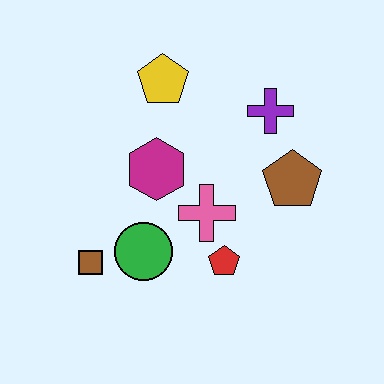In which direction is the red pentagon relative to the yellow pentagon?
The red pentagon is below the yellow pentagon.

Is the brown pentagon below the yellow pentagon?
Yes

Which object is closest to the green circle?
The brown square is closest to the green circle.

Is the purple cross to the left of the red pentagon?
No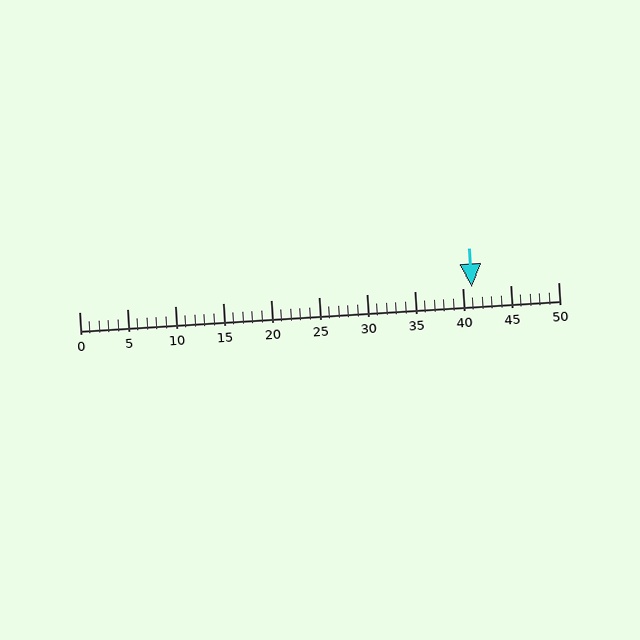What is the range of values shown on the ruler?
The ruler shows values from 0 to 50.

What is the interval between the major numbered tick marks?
The major tick marks are spaced 5 units apart.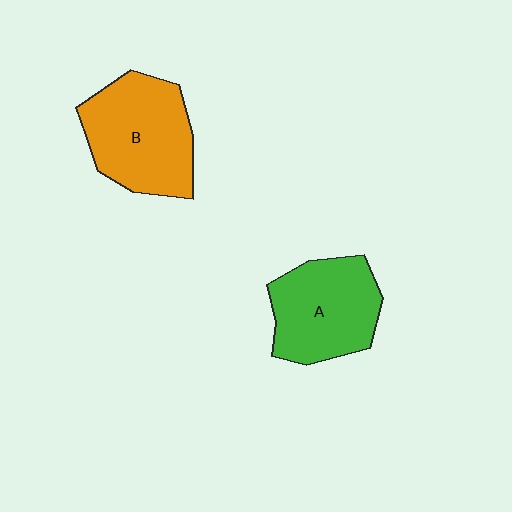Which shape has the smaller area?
Shape A (green).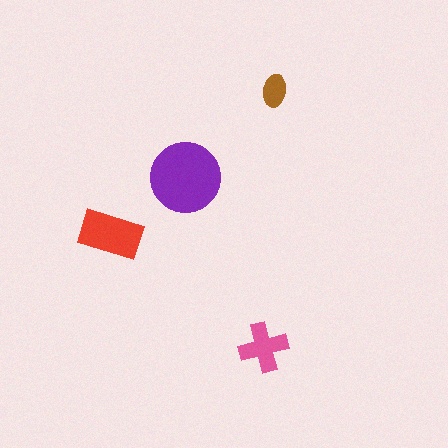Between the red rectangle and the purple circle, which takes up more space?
The purple circle.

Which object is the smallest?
The brown ellipse.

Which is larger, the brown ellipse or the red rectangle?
The red rectangle.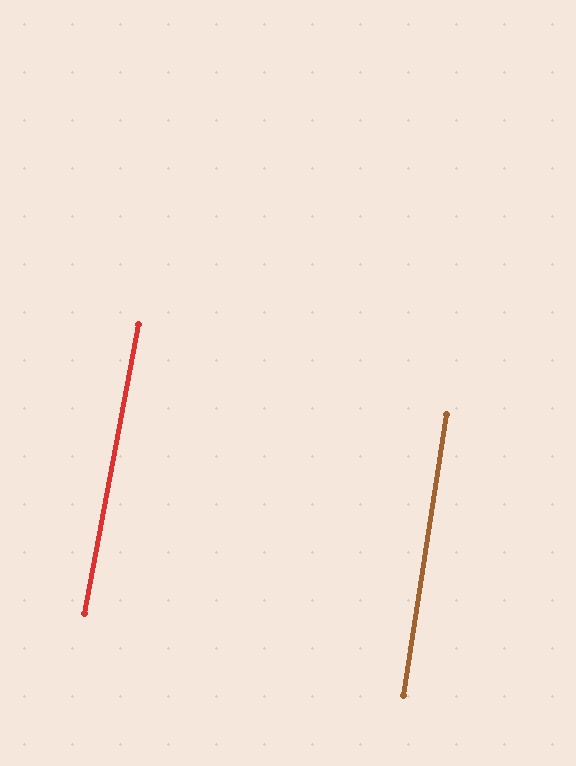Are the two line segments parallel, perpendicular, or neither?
Parallel — their directions differ by only 1.8°.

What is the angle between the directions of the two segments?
Approximately 2 degrees.